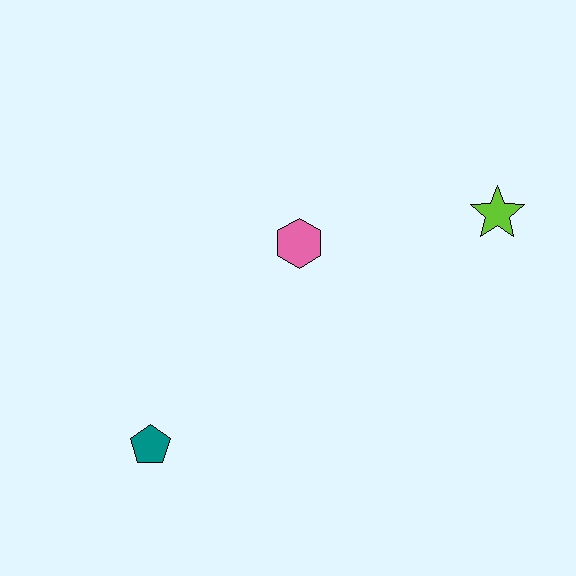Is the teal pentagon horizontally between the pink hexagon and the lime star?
No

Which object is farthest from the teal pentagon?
The lime star is farthest from the teal pentagon.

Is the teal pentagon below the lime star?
Yes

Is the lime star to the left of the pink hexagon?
No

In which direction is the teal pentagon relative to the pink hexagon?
The teal pentagon is below the pink hexagon.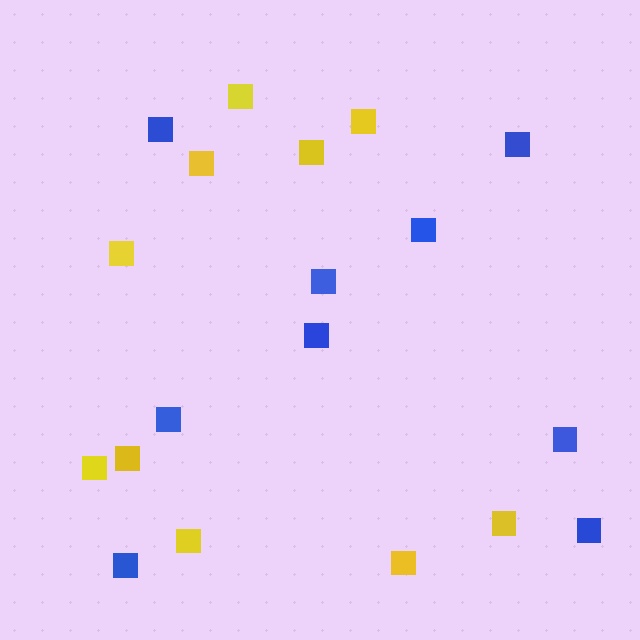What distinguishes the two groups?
There are 2 groups: one group of blue squares (9) and one group of yellow squares (10).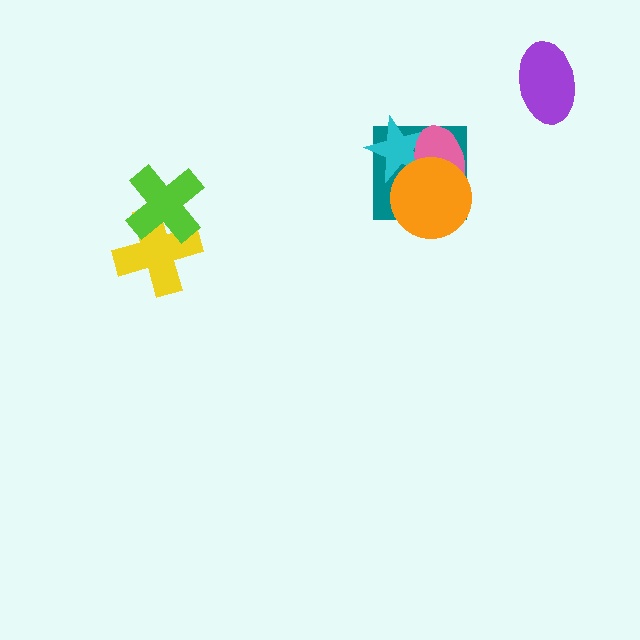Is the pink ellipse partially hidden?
Yes, it is partially covered by another shape.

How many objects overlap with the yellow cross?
1 object overlaps with the yellow cross.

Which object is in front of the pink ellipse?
The orange circle is in front of the pink ellipse.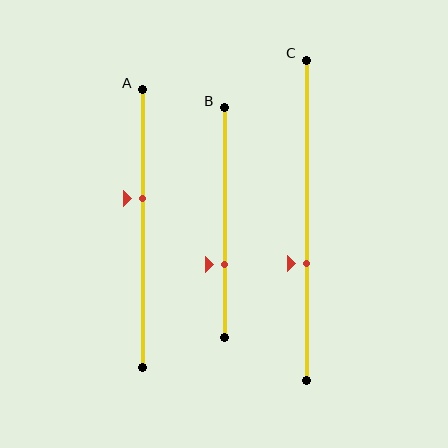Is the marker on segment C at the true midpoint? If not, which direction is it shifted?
No, the marker on segment C is shifted downward by about 13% of the segment length.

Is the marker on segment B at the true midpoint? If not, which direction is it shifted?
No, the marker on segment B is shifted downward by about 18% of the segment length.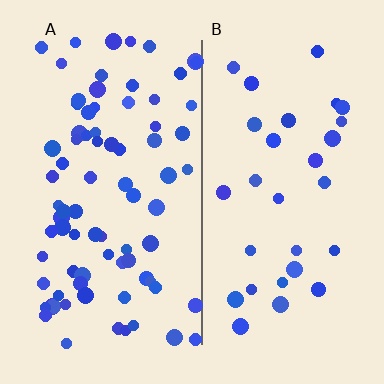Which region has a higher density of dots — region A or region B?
A (the left).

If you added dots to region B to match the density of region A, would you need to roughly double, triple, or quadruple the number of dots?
Approximately triple.